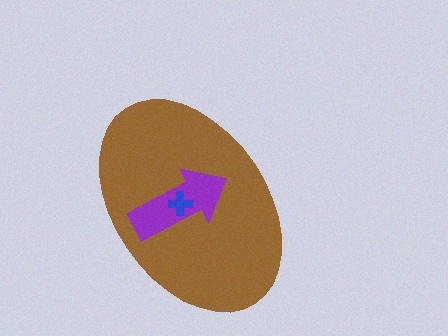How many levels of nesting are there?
3.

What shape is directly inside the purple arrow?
The blue cross.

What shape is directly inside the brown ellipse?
The purple arrow.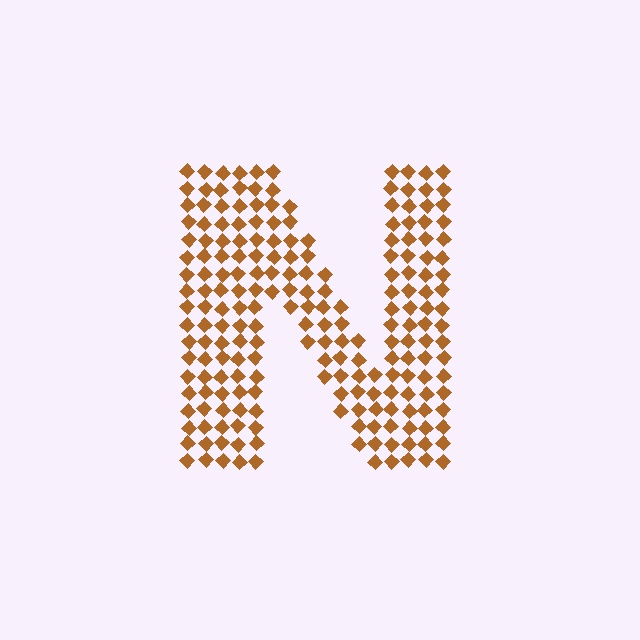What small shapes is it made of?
It is made of small diamonds.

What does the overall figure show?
The overall figure shows the letter N.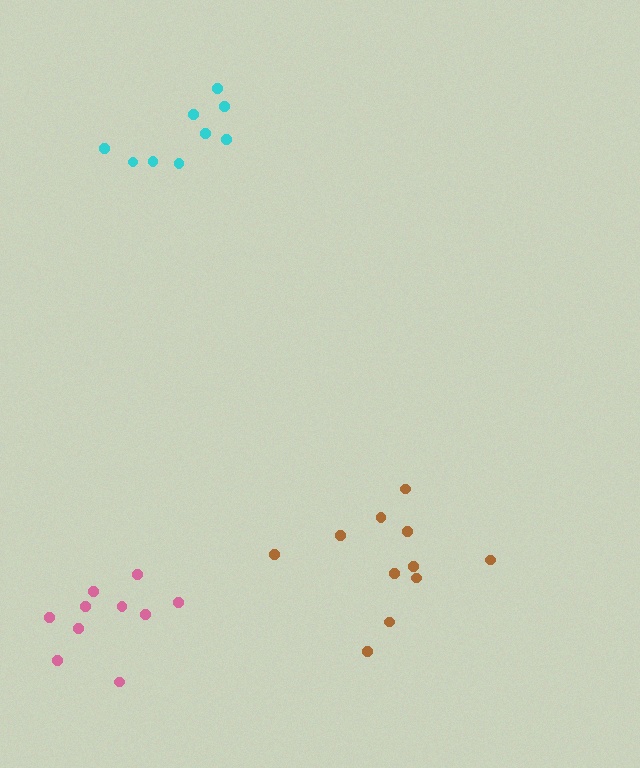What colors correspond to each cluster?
The clusters are colored: pink, brown, cyan.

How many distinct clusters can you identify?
There are 3 distinct clusters.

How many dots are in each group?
Group 1: 10 dots, Group 2: 11 dots, Group 3: 9 dots (30 total).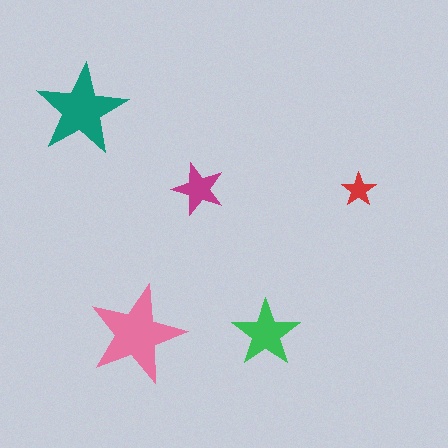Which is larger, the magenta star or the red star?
The magenta one.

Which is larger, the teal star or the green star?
The teal one.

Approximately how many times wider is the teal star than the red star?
About 2.5 times wider.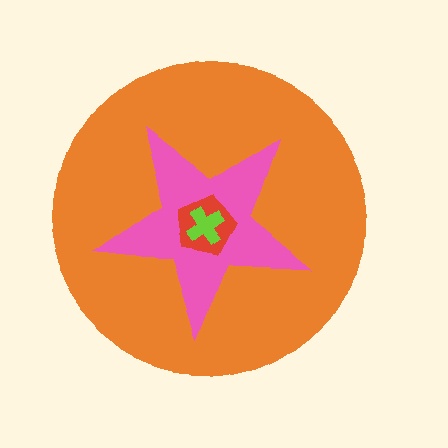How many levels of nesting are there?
4.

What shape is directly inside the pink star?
The red pentagon.